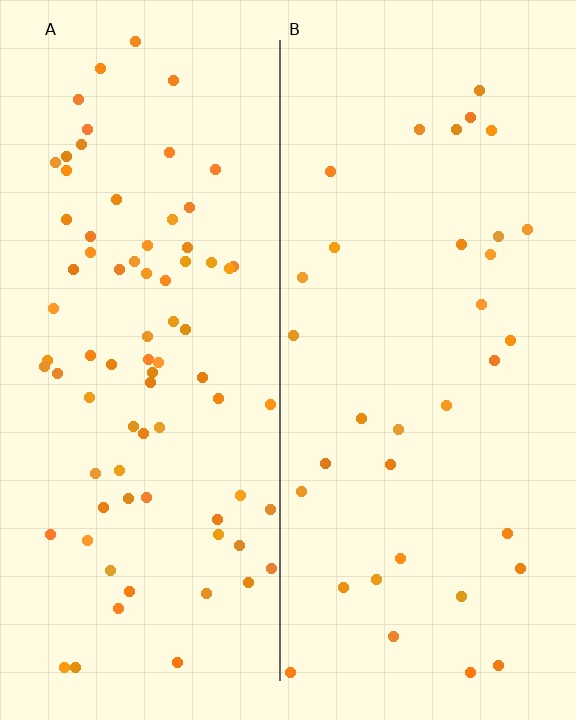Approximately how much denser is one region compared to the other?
Approximately 2.3× — region A over region B.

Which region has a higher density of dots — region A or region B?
A (the left).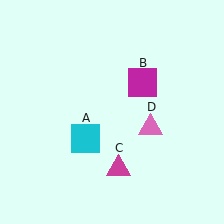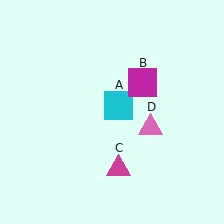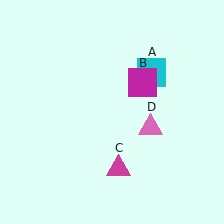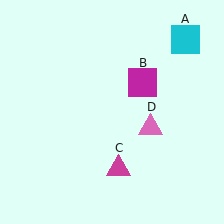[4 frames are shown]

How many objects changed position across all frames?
1 object changed position: cyan square (object A).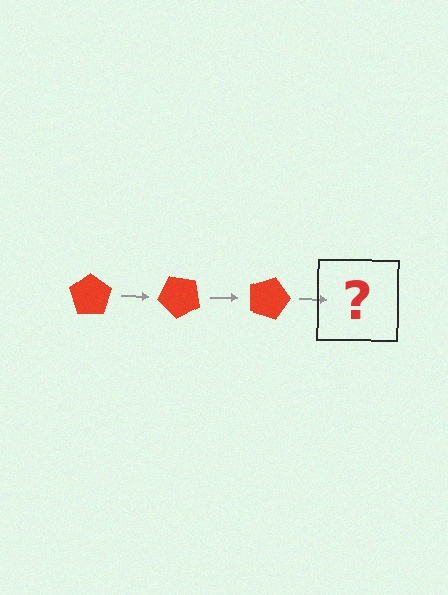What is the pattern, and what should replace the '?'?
The pattern is that the pentagon rotates 45 degrees each step. The '?' should be a red pentagon rotated 135 degrees.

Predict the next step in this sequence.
The next step is a red pentagon rotated 135 degrees.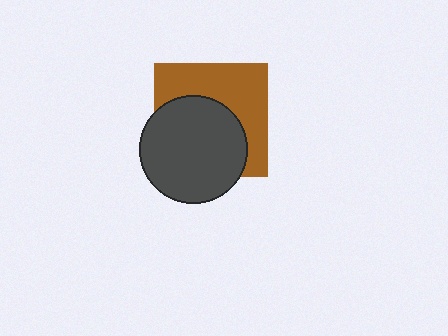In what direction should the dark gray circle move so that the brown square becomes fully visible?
The dark gray circle should move toward the lower-left. That is the shortest direction to clear the overlap and leave the brown square fully visible.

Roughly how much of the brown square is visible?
About half of it is visible (roughly 47%).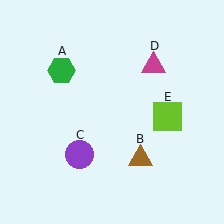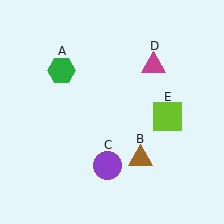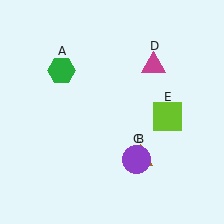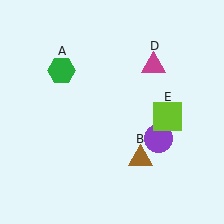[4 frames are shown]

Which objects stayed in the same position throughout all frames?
Green hexagon (object A) and brown triangle (object B) and magenta triangle (object D) and lime square (object E) remained stationary.